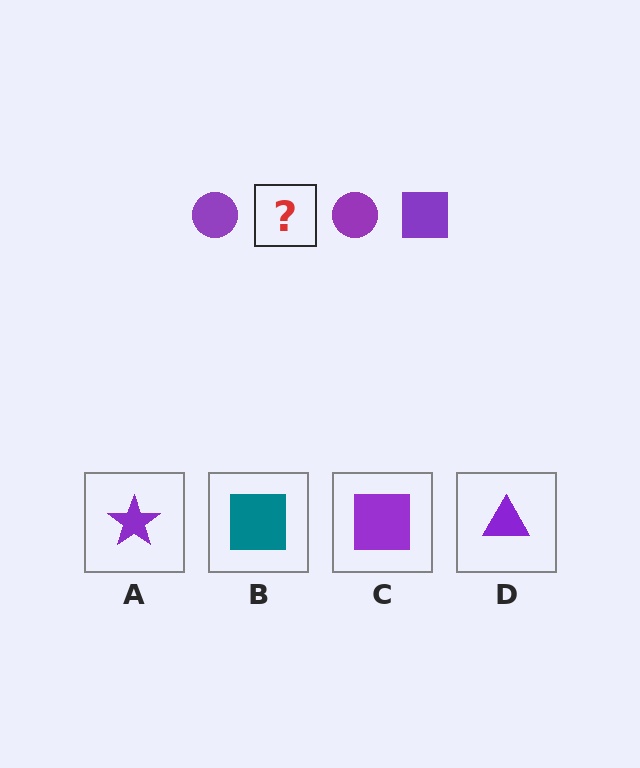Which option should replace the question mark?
Option C.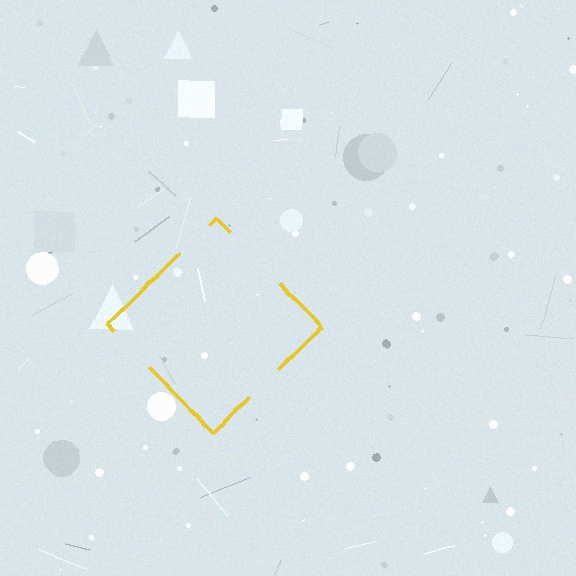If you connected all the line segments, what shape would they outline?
They would outline a diamond.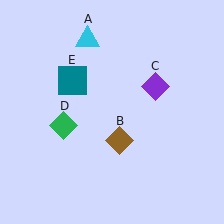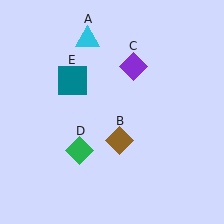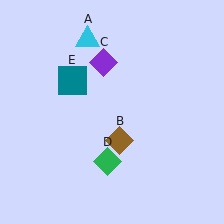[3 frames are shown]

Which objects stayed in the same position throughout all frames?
Cyan triangle (object A) and brown diamond (object B) and teal square (object E) remained stationary.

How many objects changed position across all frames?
2 objects changed position: purple diamond (object C), green diamond (object D).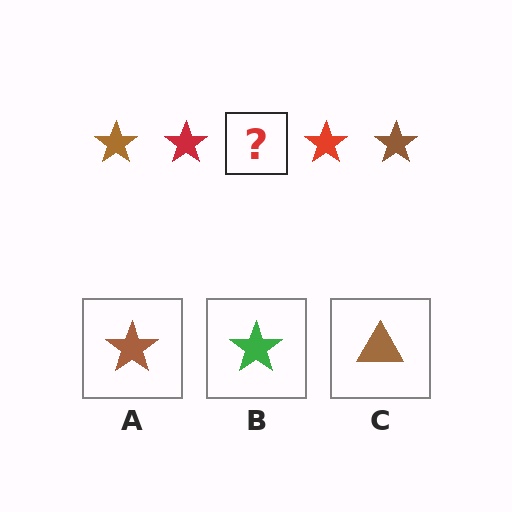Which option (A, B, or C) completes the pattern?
A.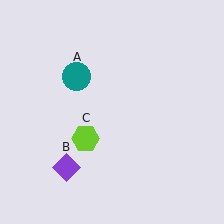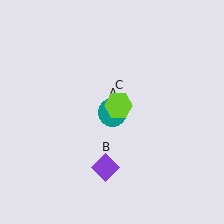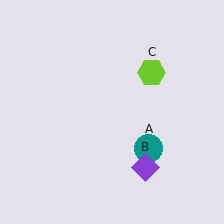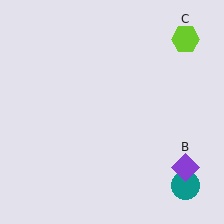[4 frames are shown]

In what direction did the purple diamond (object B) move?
The purple diamond (object B) moved right.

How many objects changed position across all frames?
3 objects changed position: teal circle (object A), purple diamond (object B), lime hexagon (object C).